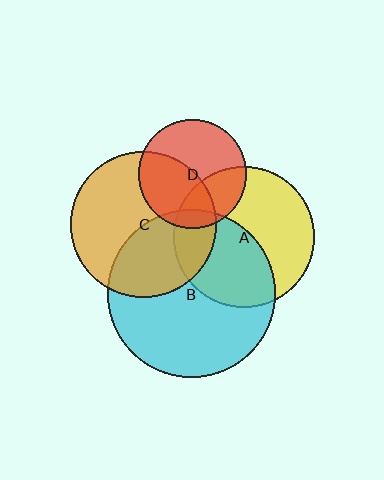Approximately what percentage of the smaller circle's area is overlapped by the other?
Approximately 10%.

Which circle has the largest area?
Circle B (cyan).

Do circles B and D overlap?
Yes.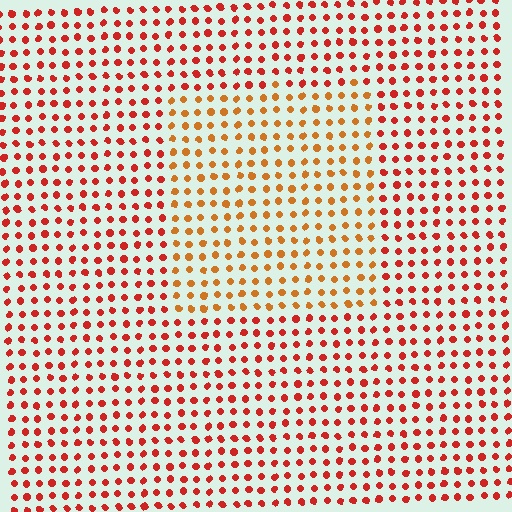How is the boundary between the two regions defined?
The boundary is defined purely by a slight shift in hue (about 29 degrees). Spacing, size, and orientation are identical on both sides.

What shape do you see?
I see a rectangle.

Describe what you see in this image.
The image is filled with small red elements in a uniform arrangement. A rectangle-shaped region is visible where the elements are tinted to a slightly different hue, forming a subtle color boundary.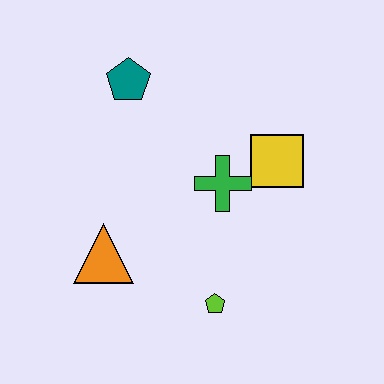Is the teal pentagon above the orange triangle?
Yes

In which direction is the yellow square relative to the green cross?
The yellow square is to the right of the green cross.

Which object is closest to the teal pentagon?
The green cross is closest to the teal pentagon.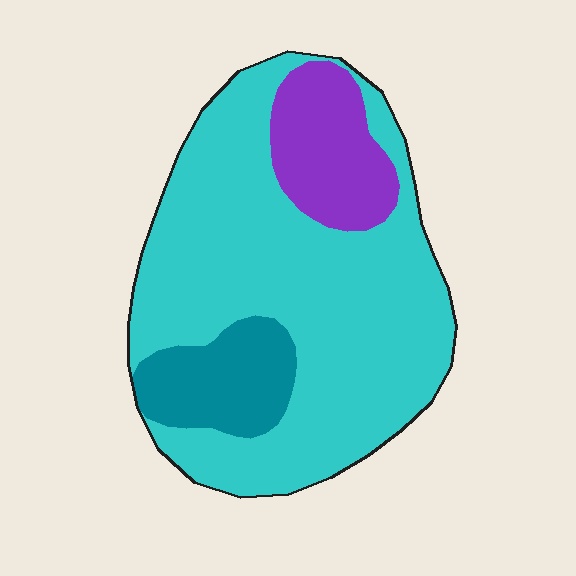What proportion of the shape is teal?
Teal takes up about one eighth (1/8) of the shape.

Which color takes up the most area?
Cyan, at roughly 70%.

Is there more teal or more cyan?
Cyan.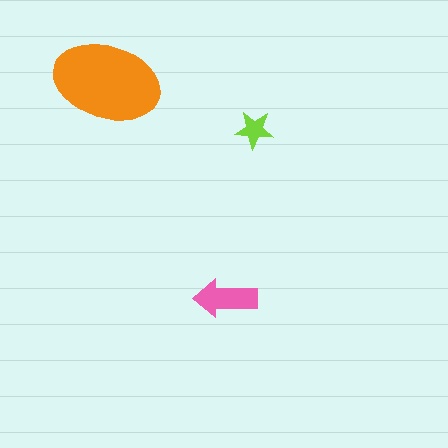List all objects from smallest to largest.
The lime star, the pink arrow, the orange ellipse.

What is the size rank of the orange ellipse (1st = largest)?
1st.